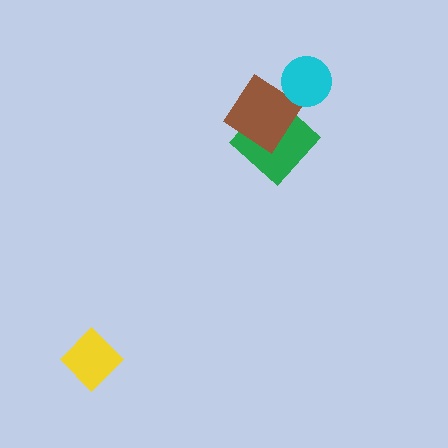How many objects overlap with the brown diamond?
1 object overlaps with the brown diamond.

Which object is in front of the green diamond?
The brown diamond is in front of the green diamond.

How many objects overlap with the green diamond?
1 object overlaps with the green diamond.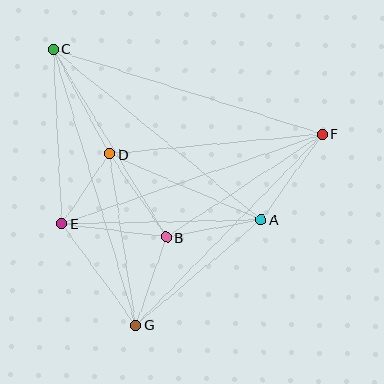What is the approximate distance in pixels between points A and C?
The distance between A and C is approximately 269 pixels.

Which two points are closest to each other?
Points D and E are closest to each other.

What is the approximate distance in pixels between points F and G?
The distance between F and G is approximately 267 pixels.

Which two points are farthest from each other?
Points C and G are farthest from each other.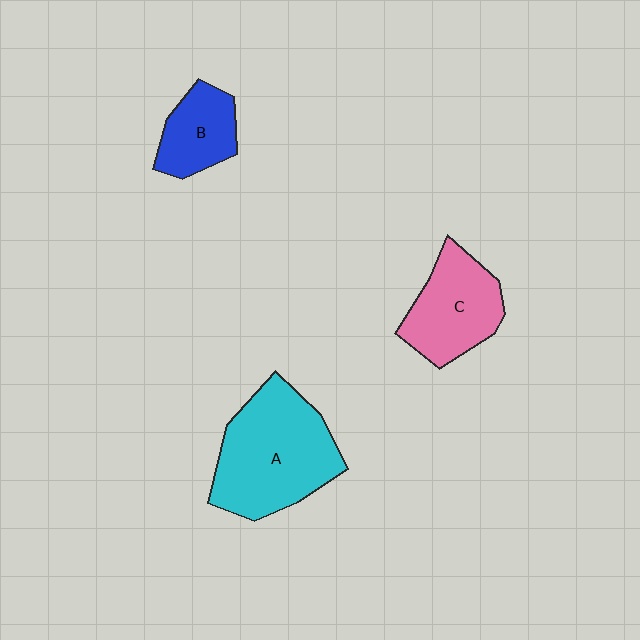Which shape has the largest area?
Shape A (cyan).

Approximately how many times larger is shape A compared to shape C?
Approximately 1.5 times.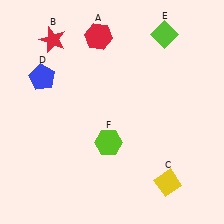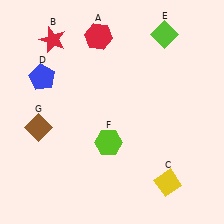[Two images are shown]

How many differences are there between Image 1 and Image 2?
There is 1 difference between the two images.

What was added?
A brown diamond (G) was added in Image 2.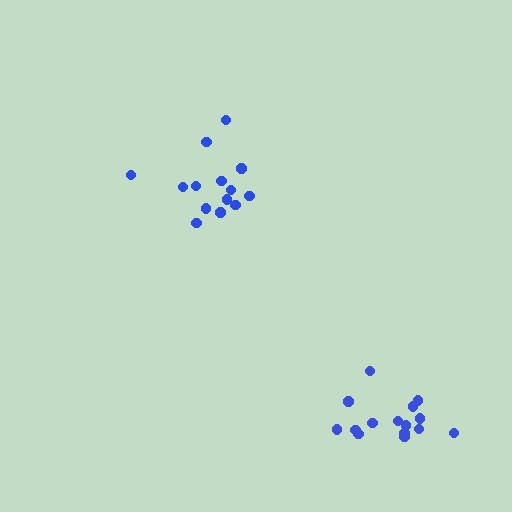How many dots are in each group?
Group 1: 14 dots, Group 2: 15 dots (29 total).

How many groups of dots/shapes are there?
There are 2 groups.